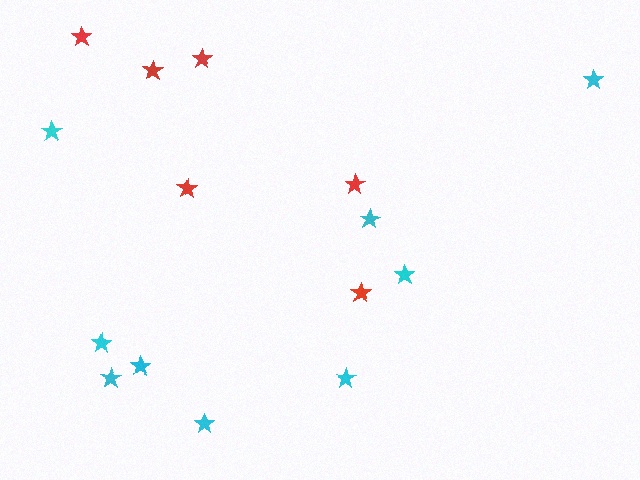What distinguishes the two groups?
There are 2 groups: one group of red stars (6) and one group of cyan stars (9).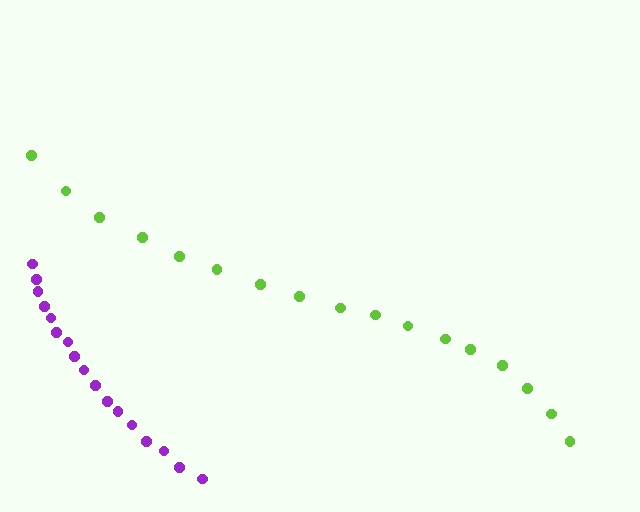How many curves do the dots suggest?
There are 2 distinct paths.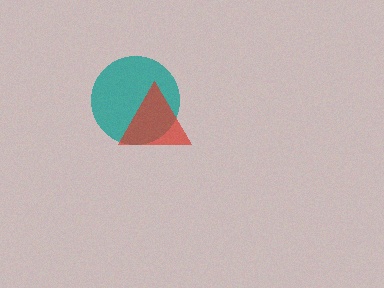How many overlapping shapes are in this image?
There are 2 overlapping shapes in the image.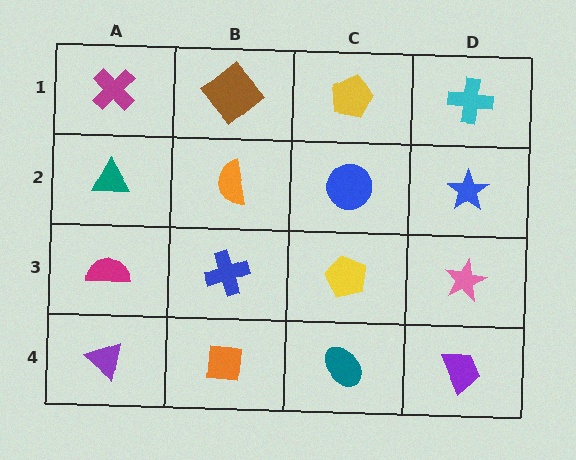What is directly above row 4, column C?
A yellow pentagon.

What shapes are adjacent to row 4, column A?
A magenta semicircle (row 3, column A), an orange square (row 4, column B).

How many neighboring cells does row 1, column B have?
3.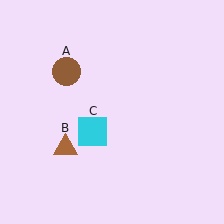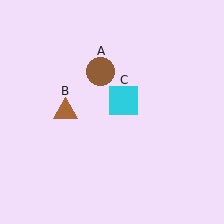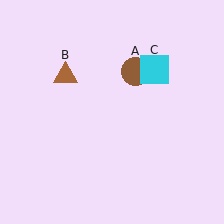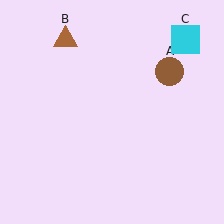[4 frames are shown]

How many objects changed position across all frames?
3 objects changed position: brown circle (object A), brown triangle (object B), cyan square (object C).